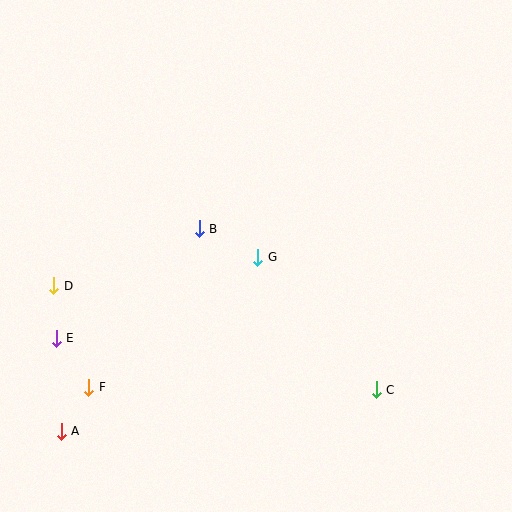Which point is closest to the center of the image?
Point G at (257, 257) is closest to the center.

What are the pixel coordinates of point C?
Point C is at (376, 390).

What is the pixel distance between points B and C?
The distance between B and C is 239 pixels.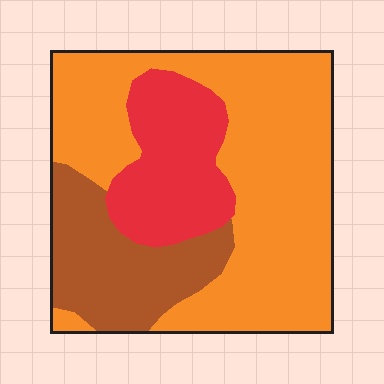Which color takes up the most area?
Orange, at roughly 60%.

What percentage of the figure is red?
Red covers roughly 20% of the figure.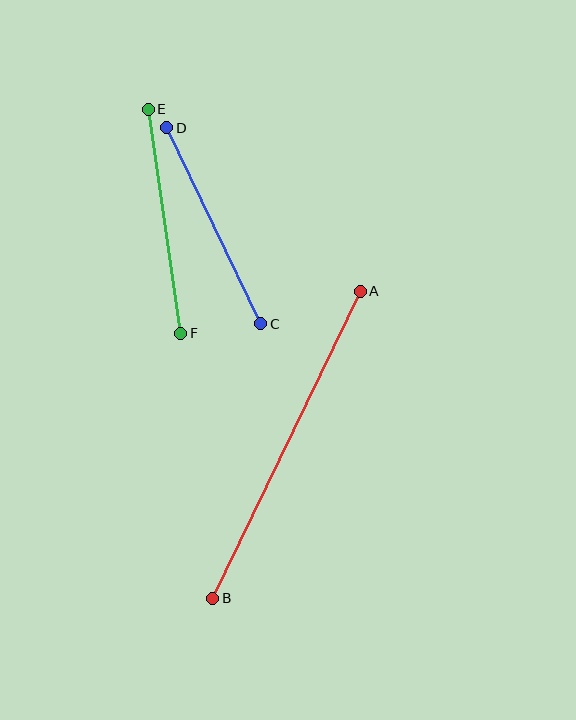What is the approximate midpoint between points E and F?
The midpoint is at approximately (164, 221) pixels.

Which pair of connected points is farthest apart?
Points A and B are farthest apart.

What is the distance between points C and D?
The distance is approximately 217 pixels.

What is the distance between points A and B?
The distance is approximately 340 pixels.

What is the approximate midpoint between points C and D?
The midpoint is at approximately (214, 226) pixels.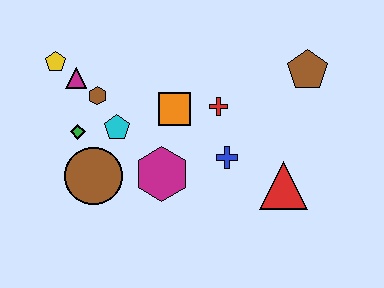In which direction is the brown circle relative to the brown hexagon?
The brown circle is below the brown hexagon.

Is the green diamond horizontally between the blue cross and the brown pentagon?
No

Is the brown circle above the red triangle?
Yes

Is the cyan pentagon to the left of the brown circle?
No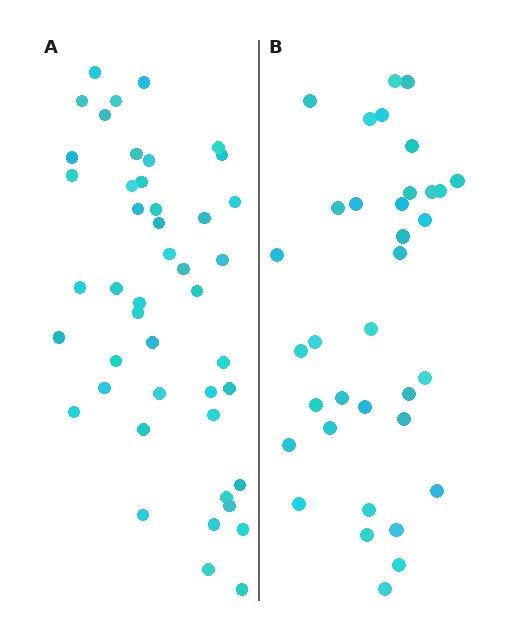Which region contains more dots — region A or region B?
Region A (the left region) has more dots.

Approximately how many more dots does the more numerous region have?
Region A has roughly 10 or so more dots than region B.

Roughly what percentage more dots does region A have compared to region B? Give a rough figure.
About 30% more.